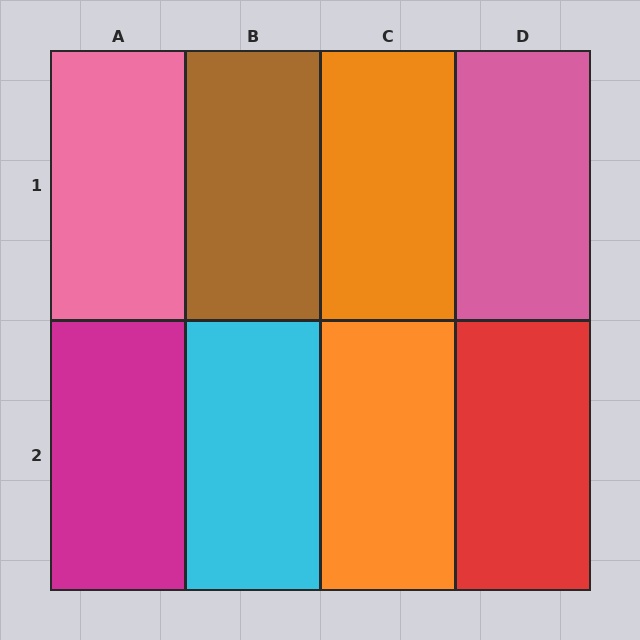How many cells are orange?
2 cells are orange.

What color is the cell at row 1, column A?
Pink.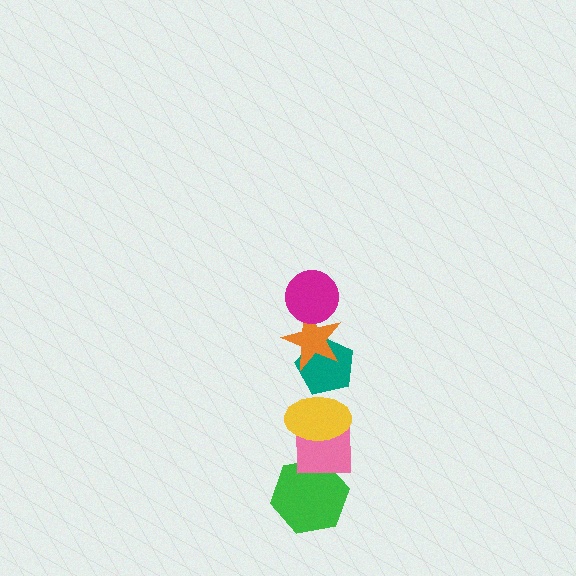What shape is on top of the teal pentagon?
The orange star is on top of the teal pentagon.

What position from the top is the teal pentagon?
The teal pentagon is 3rd from the top.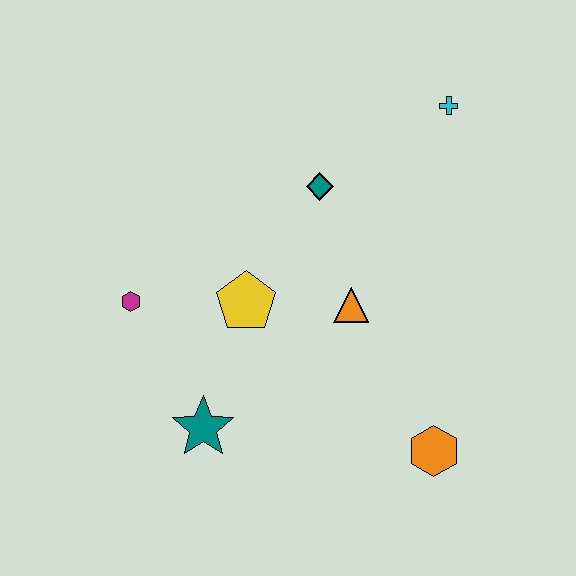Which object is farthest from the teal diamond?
The orange hexagon is farthest from the teal diamond.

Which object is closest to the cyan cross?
The teal diamond is closest to the cyan cross.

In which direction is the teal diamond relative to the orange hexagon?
The teal diamond is above the orange hexagon.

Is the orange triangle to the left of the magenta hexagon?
No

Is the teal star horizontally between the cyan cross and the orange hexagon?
No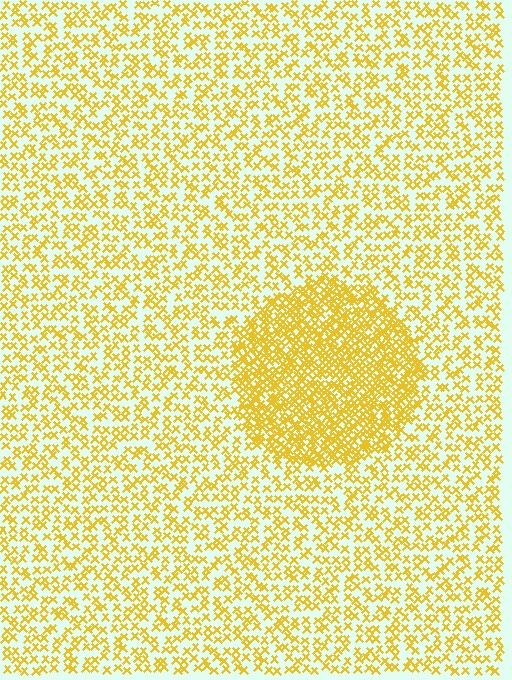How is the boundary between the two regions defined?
The boundary is defined by a change in element density (approximately 2.3x ratio). All elements are the same color, size, and shape.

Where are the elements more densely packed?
The elements are more densely packed inside the circle boundary.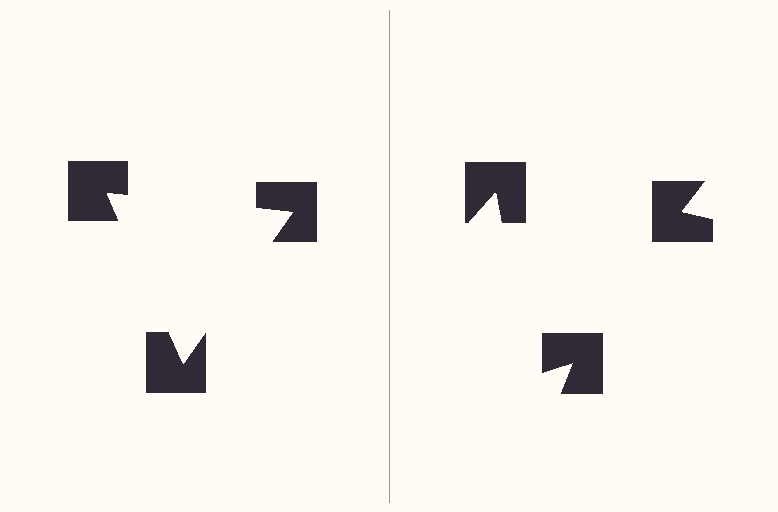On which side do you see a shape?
An illusory triangle appears on the left side. On the right side the wedge cuts are rotated, so no coherent shape forms.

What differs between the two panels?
The notched squares are positioned identically on both sides; only the wedge orientations differ. On the left they align to a triangle; on the right they are misaligned.